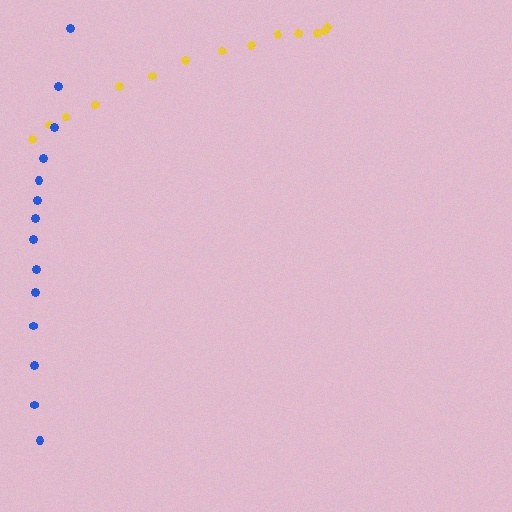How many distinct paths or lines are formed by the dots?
There are 2 distinct paths.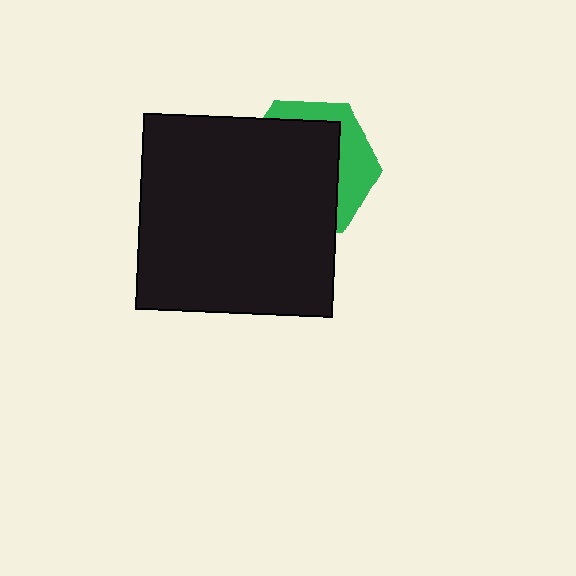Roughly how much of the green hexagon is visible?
A small part of it is visible (roughly 32%).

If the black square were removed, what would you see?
You would see the complete green hexagon.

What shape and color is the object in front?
The object in front is a black square.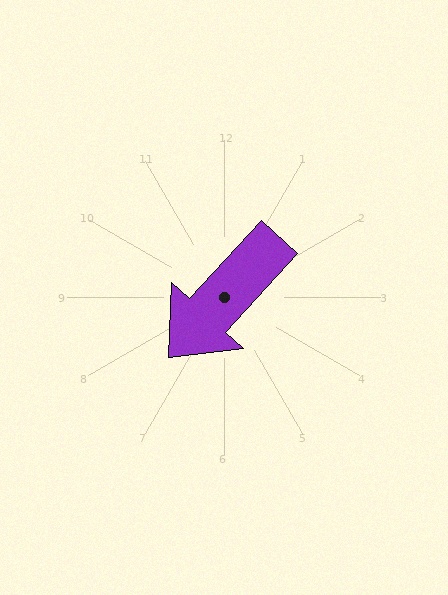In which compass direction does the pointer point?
Southwest.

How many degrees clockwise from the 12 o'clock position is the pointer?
Approximately 223 degrees.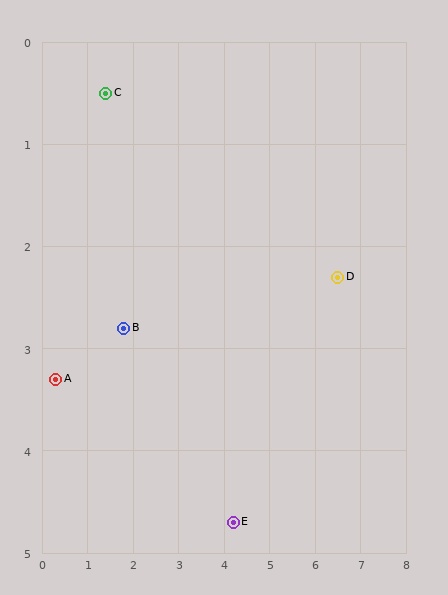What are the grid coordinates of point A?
Point A is at approximately (0.3, 3.3).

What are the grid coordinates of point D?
Point D is at approximately (6.5, 2.3).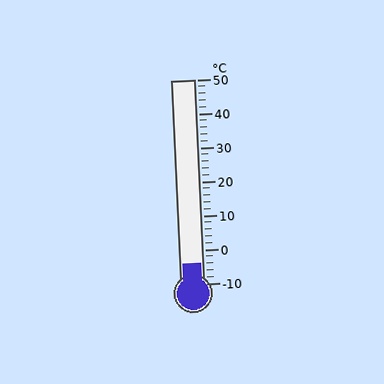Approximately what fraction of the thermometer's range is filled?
The thermometer is filled to approximately 10% of its range.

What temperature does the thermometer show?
The thermometer shows approximately -4°C.